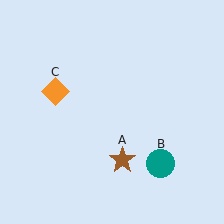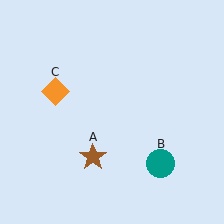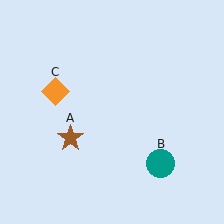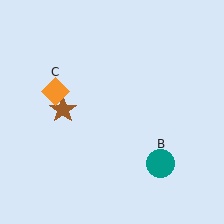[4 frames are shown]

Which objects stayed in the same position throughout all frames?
Teal circle (object B) and orange diamond (object C) remained stationary.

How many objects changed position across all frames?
1 object changed position: brown star (object A).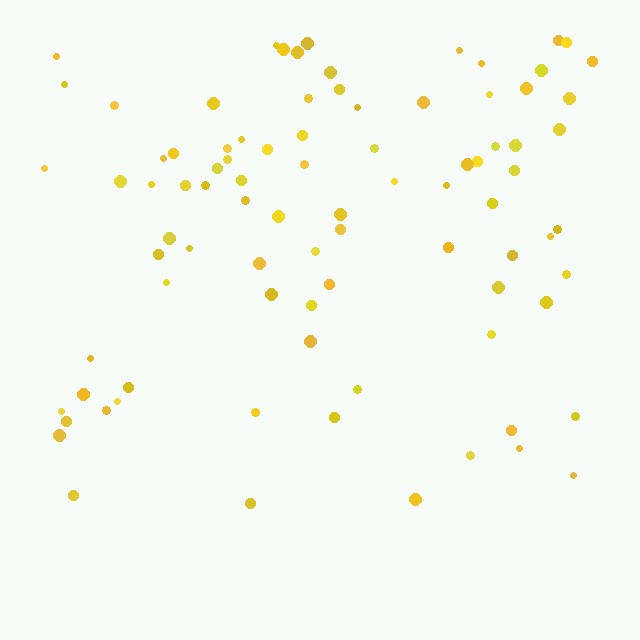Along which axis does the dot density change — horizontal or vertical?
Vertical.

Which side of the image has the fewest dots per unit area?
The bottom.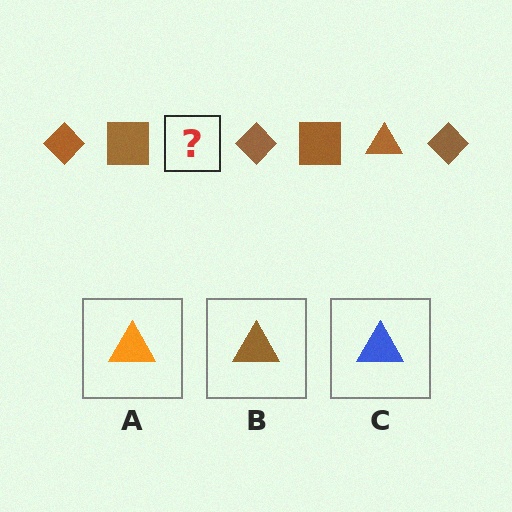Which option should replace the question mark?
Option B.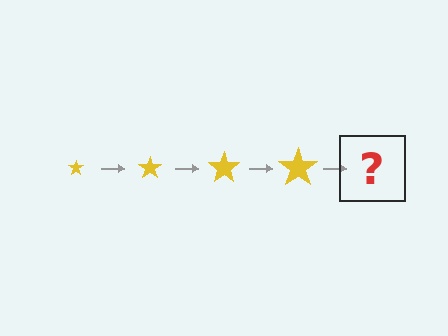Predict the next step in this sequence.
The next step is a yellow star, larger than the previous one.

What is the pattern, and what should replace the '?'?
The pattern is that the star gets progressively larger each step. The '?' should be a yellow star, larger than the previous one.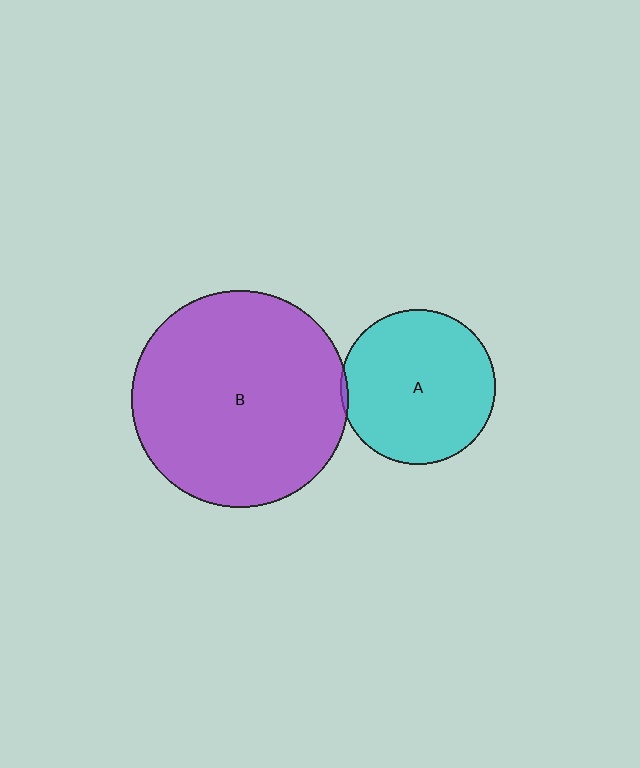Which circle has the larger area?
Circle B (purple).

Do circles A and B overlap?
Yes.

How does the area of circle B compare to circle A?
Approximately 2.0 times.